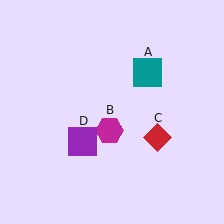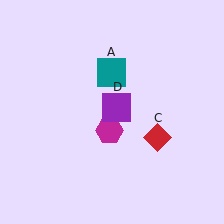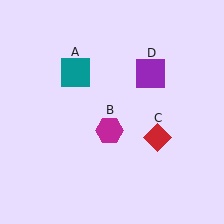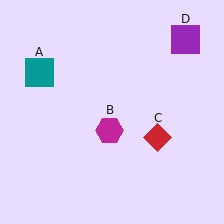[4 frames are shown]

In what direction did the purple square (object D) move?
The purple square (object D) moved up and to the right.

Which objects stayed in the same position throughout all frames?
Magenta hexagon (object B) and red diamond (object C) remained stationary.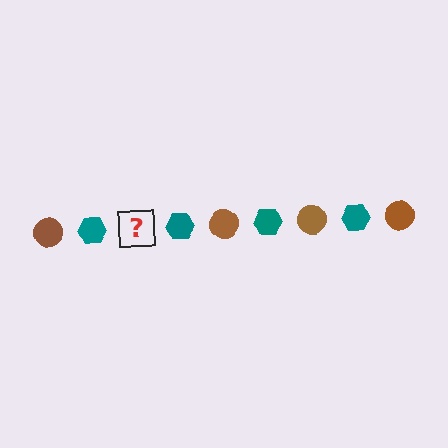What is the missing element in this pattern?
The missing element is a brown circle.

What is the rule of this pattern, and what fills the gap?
The rule is that the pattern alternates between brown circle and teal hexagon. The gap should be filled with a brown circle.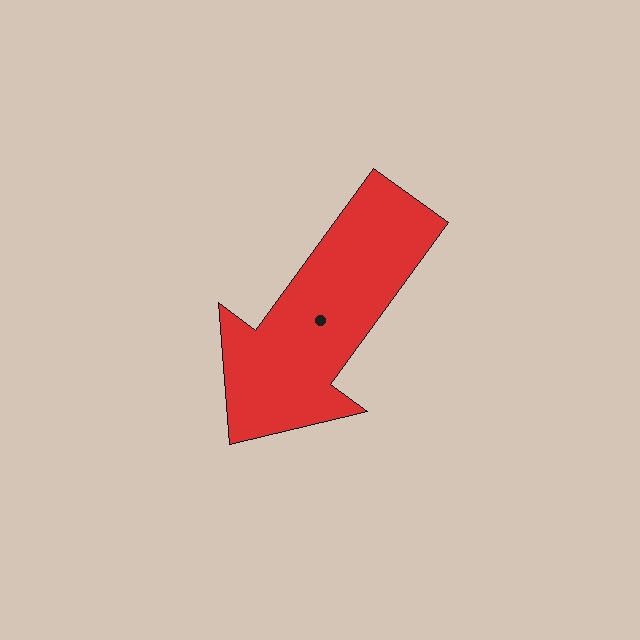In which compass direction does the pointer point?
Southwest.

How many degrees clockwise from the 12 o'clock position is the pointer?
Approximately 216 degrees.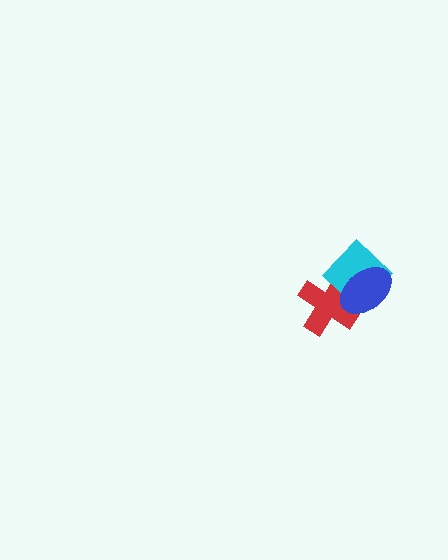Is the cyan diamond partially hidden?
Yes, it is partially covered by another shape.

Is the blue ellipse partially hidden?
No, no other shape covers it.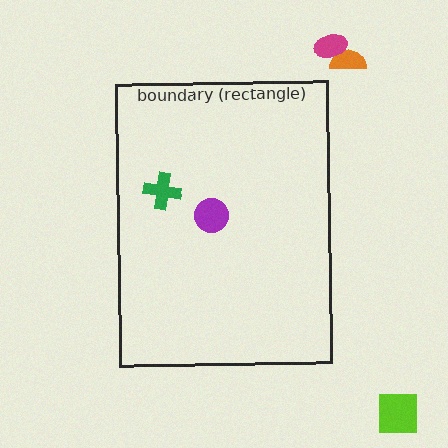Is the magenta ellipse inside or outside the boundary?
Outside.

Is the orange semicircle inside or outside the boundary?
Outside.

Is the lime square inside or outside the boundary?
Outside.